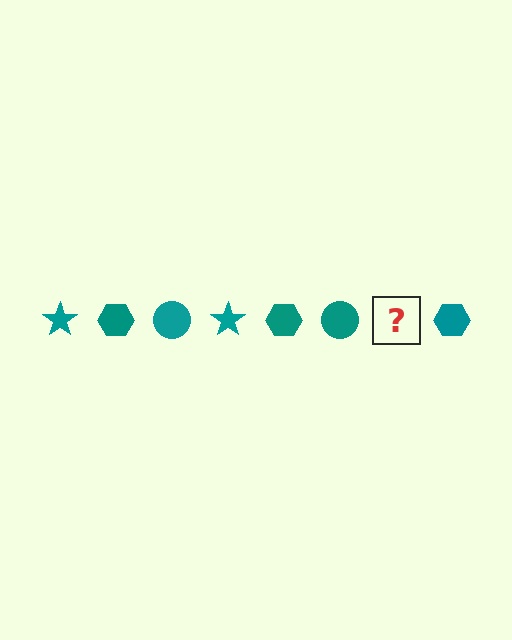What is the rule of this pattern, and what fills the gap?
The rule is that the pattern cycles through star, hexagon, circle shapes in teal. The gap should be filled with a teal star.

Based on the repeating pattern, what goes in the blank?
The blank should be a teal star.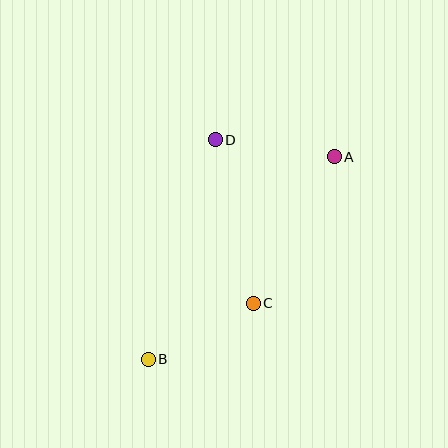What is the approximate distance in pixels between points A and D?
The distance between A and D is approximately 120 pixels.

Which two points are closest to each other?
Points B and C are closest to each other.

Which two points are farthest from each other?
Points A and B are farthest from each other.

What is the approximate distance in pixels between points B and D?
The distance between B and D is approximately 229 pixels.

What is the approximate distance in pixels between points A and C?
The distance between A and C is approximately 167 pixels.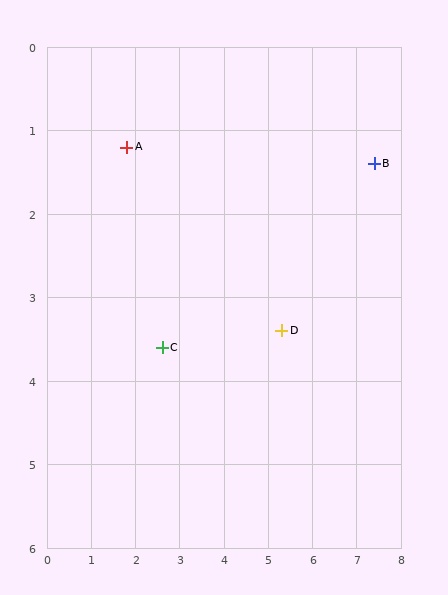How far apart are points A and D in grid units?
Points A and D are about 4.1 grid units apart.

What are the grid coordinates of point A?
Point A is at approximately (1.8, 1.2).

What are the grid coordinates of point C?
Point C is at approximately (2.6, 3.6).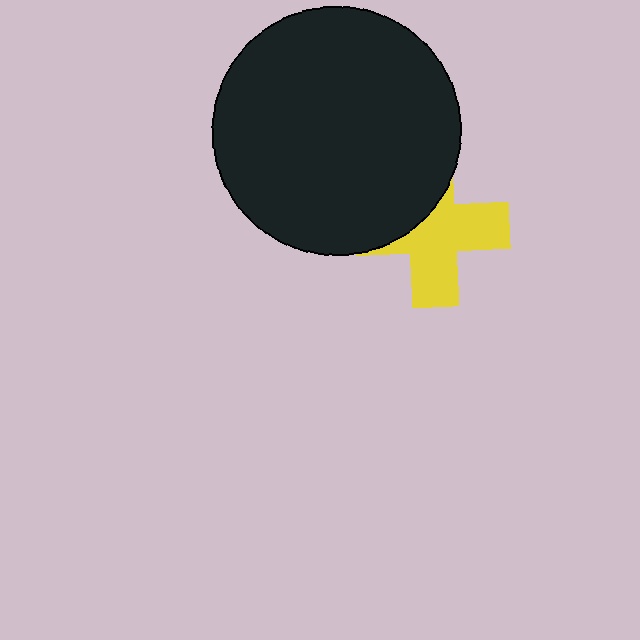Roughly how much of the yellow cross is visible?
About half of it is visible (roughly 61%).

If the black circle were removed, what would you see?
You would see the complete yellow cross.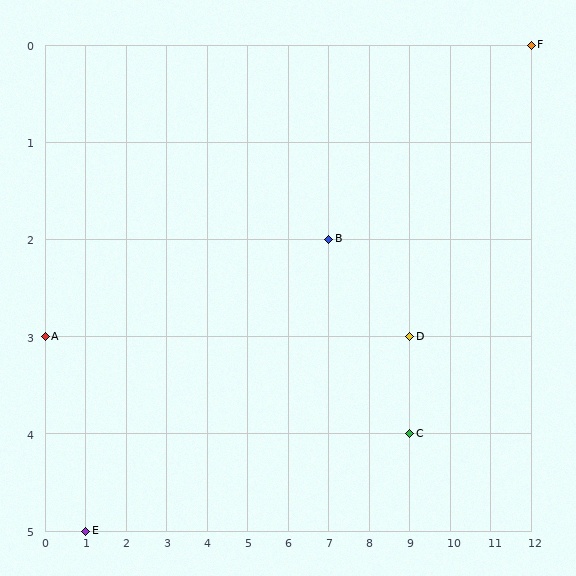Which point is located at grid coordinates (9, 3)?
Point D is at (9, 3).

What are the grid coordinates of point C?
Point C is at grid coordinates (9, 4).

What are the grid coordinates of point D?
Point D is at grid coordinates (9, 3).